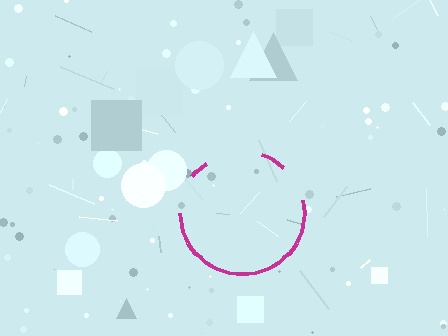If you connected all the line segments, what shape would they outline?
They would outline a circle.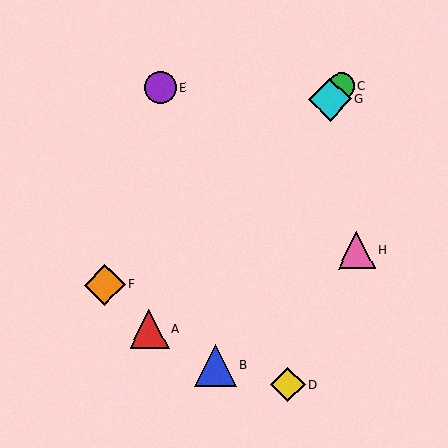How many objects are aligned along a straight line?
3 objects (A, C, G) are aligned along a straight line.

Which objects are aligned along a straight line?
Objects A, C, G are aligned along a straight line.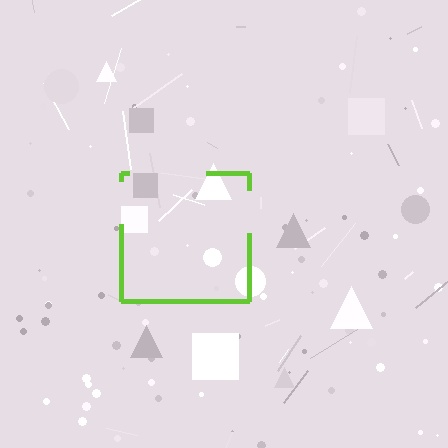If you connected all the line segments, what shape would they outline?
They would outline a square.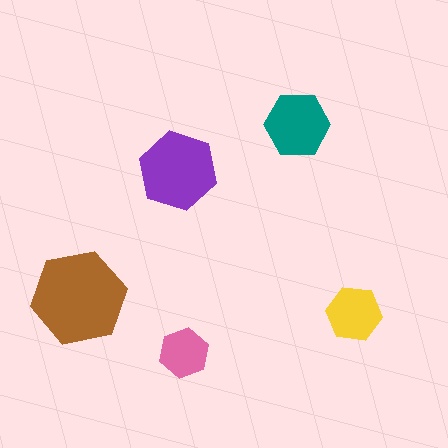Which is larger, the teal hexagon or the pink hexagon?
The teal one.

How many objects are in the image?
There are 5 objects in the image.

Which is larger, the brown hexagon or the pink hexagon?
The brown one.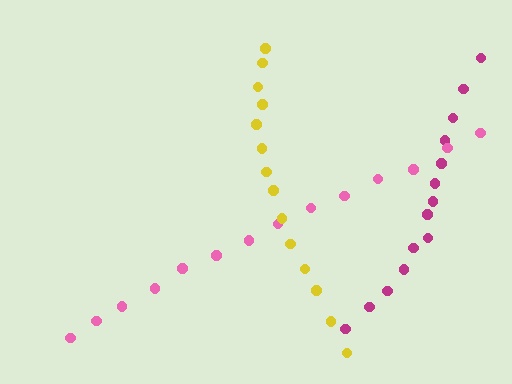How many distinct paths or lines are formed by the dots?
There are 3 distinct paths.